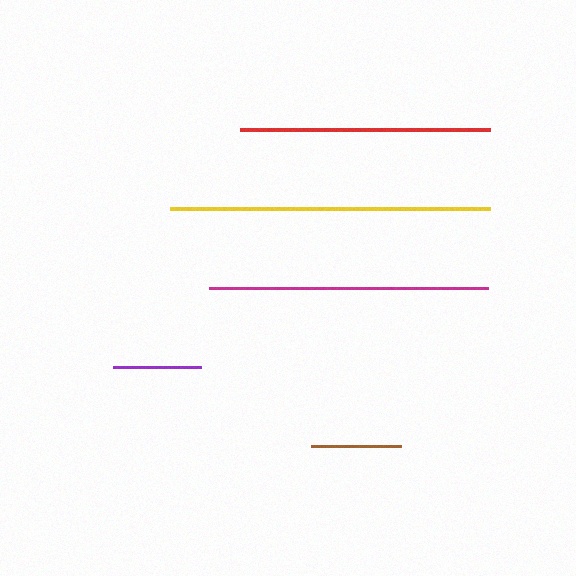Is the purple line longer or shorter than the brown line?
The brown line is longer than the purple line.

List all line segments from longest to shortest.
From longest to shortest: yellow, magenta, red, brown, purple.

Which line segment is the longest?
The yellow line is the longest at approximately 321 pixels.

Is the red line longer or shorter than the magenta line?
The magenta line is longer than the red line.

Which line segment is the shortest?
The purple line is the shortest at approximately 88 pixels.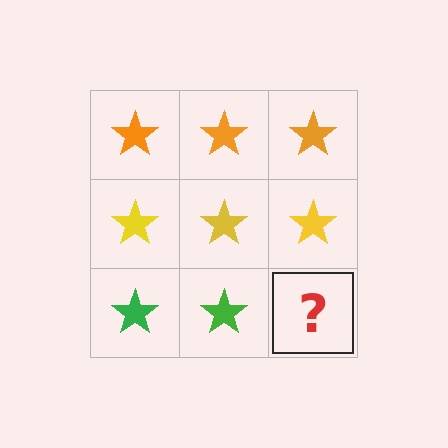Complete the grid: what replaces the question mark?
The question mark should be replaced with a green star.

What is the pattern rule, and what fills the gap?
The rule is that each row has a consistent color. The gap should be filled with a green star.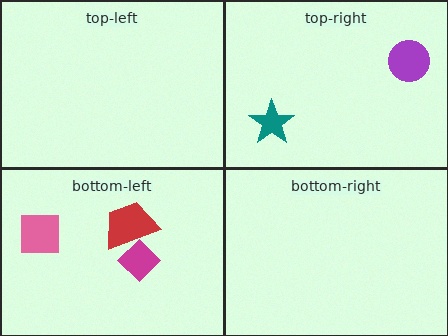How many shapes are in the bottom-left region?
3.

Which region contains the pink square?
The bottom-left region.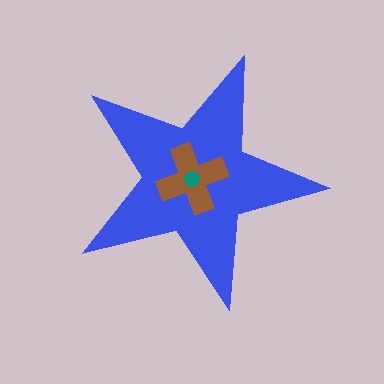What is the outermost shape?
The blue star.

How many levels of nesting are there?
3.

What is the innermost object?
The teal circle.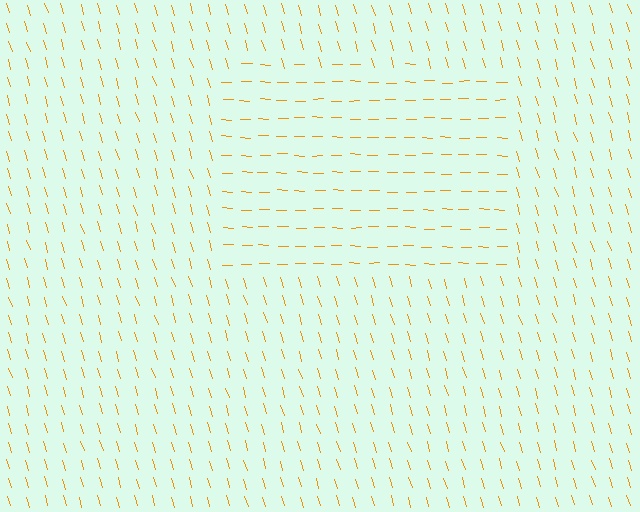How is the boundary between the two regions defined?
The boundary is defined purely by a change in line orientation (approximately 72 degrees difference). All lines are the same color and thickness.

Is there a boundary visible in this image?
Yes, there is a texture boundary formed by a change in line orientation.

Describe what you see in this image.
The image is filled with small orange line segments. A rectangle region in the image has lines oriented differently from the surrounding lines, creating a visible texture boundary.